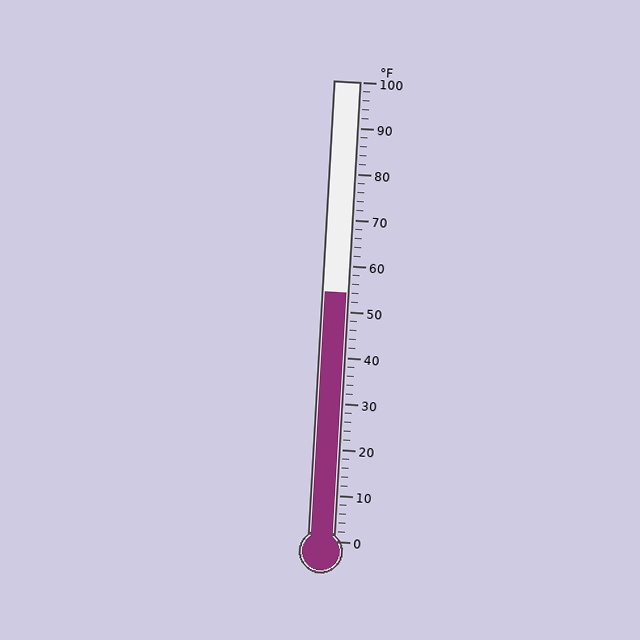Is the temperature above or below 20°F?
The temperature is above 20°F.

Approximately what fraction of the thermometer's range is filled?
The thermometer is filled to approximately 55% of its range.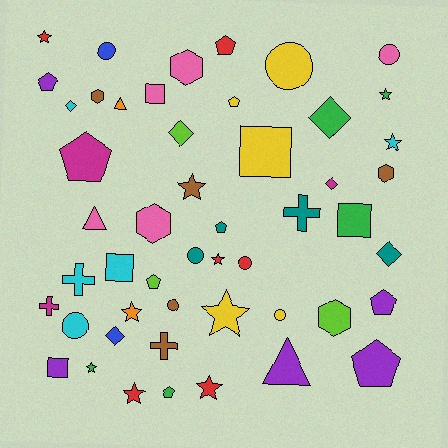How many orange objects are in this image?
There are 2 orange objects.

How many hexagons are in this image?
There are 5 hexagons.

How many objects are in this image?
There are 50 objects.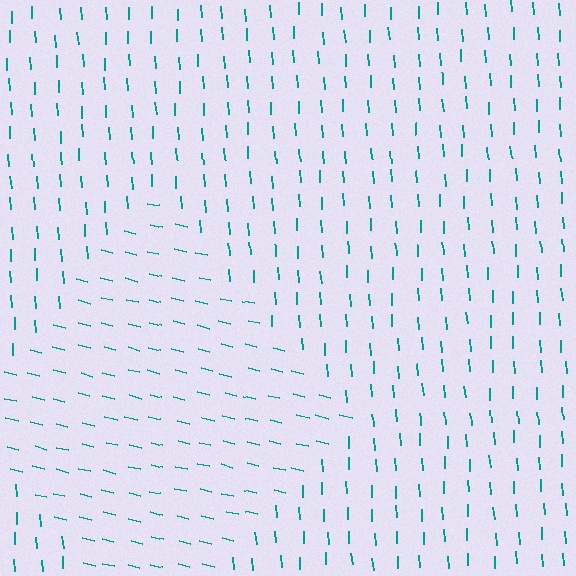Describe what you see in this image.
The image is filled with small teal line segments. A diamond region in the image has lines oriented differently from the surrounding lines, creating a visible texture boundary.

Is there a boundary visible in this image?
Yes, there is a texture boundary formed by a change in line orientation.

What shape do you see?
I see a diamond.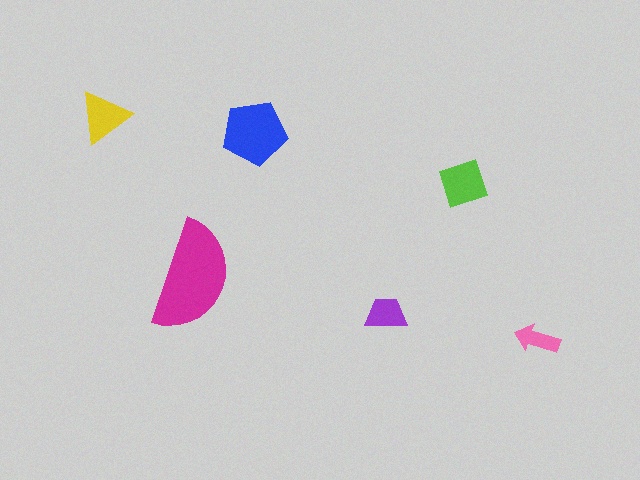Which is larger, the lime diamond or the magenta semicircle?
The magenta semicircle.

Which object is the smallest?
The pink arrow.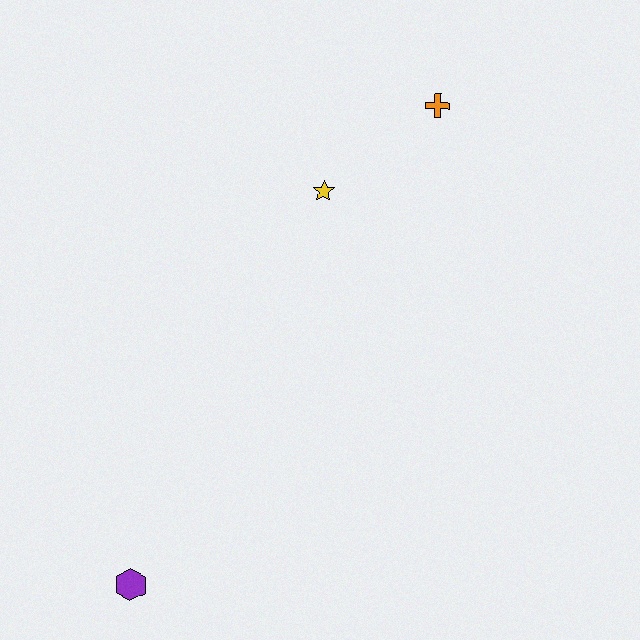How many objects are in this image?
There are 3 objects.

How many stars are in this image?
There is 1 star.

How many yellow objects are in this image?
There is 1 yellow object.